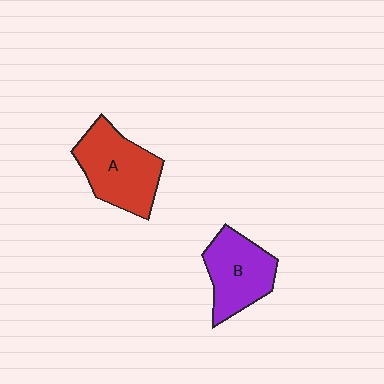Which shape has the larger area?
Shape A (red).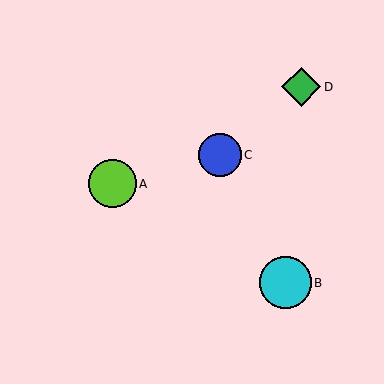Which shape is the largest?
The cyan circle (labeled B) is the largest.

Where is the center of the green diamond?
The center of the green diamond is at (301, 87).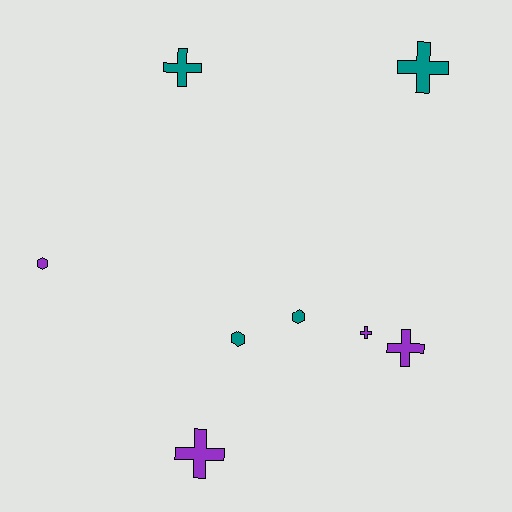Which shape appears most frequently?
Cross, with 5 objects.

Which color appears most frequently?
Purple, with 4 objects.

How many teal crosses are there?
There are 2 teal crosses.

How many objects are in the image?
There are 8 objects.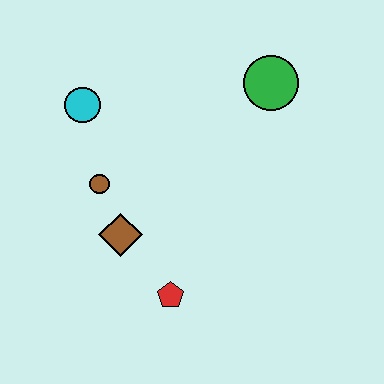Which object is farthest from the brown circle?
The green circle is farthest from the brown circle.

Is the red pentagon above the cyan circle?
No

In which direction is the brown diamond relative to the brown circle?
The brown diamond is below the brown circle.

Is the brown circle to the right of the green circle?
No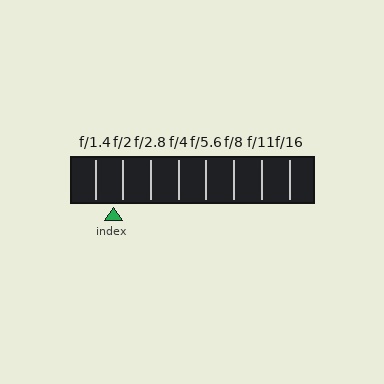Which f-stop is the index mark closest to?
The index mark is closest to f/2.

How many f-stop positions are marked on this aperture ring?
There are 8 f-stop positions marked.